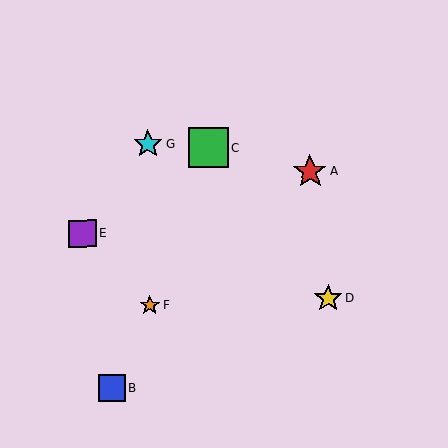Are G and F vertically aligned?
Yes, both are at x≈148.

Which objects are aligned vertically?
Objects F, G are aligned vertically.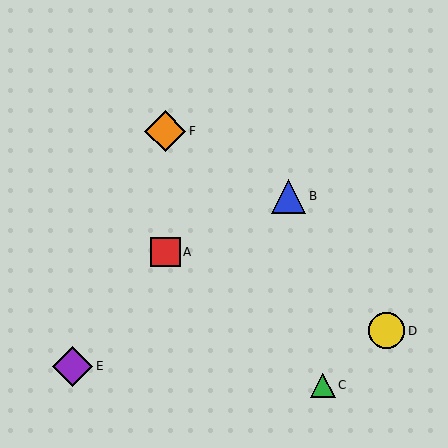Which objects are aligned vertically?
Objects A, F are aligned vertically.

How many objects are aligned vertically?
2 objects (A, F) are aligned vertically.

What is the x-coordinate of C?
Object C is at x≈323.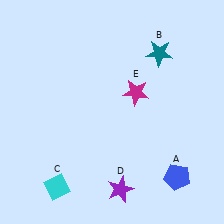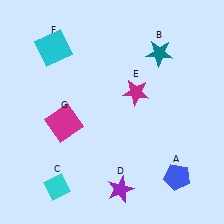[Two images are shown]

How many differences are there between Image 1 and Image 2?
There are 2 differences between the two images.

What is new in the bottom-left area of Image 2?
A magenta square (G) was added in the bottom-left area of Image 2.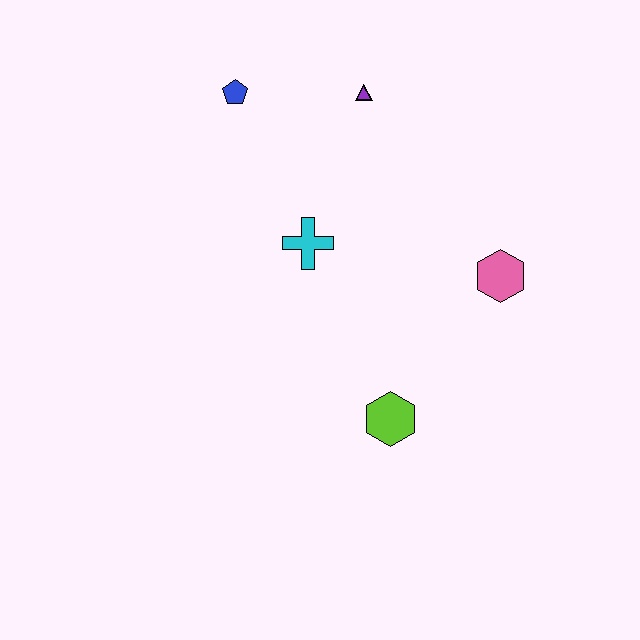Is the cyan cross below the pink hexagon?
No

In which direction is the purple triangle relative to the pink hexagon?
The purple triangle is above the pink hexagon.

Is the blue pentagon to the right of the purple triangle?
No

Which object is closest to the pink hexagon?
The lime hexagon is closest to the pink hexagon.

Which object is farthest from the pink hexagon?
The blue pentagon is farthest from the pink hexagon.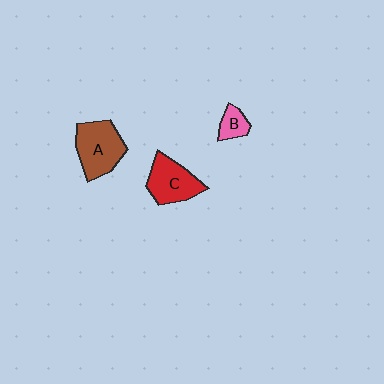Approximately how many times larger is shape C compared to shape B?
Approximately 2.4 times.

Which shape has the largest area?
Shape A (brown).